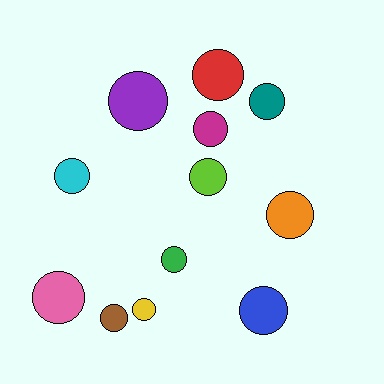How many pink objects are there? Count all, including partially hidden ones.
There is 1 pink object.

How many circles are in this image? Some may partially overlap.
There are 12 circles.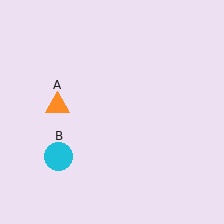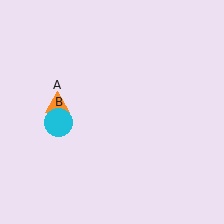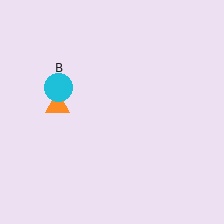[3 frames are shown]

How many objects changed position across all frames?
1 object changed position: cyan circle (object B).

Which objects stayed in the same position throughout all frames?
Orange triangle (object A) remained stationary.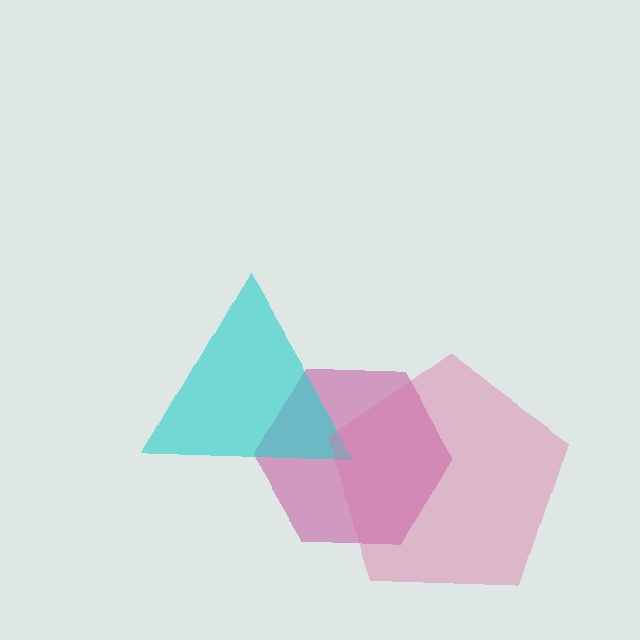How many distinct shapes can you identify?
There are 3 distinct shapes: a magenta hexagon, a cyan triangle, a pink pentagon.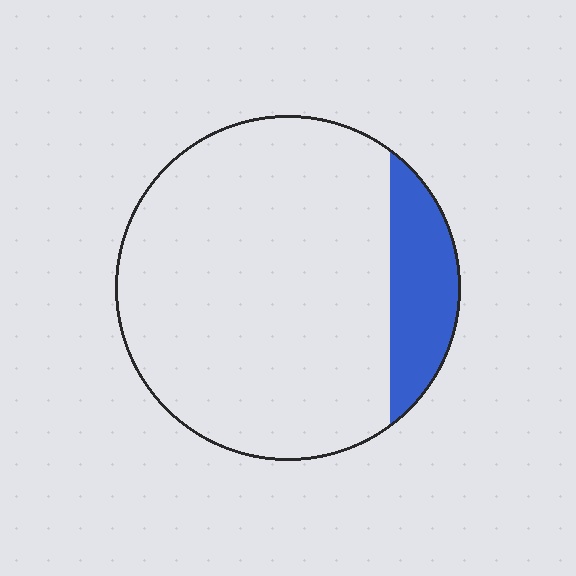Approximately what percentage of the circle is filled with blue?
Approximately 15%.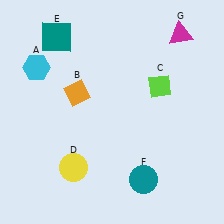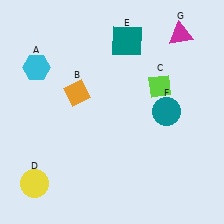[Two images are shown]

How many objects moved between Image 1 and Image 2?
3 objects moved between the two images.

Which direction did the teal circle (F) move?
The teal circle (F) moved up.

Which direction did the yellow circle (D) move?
The yellow circle (D) moved left.